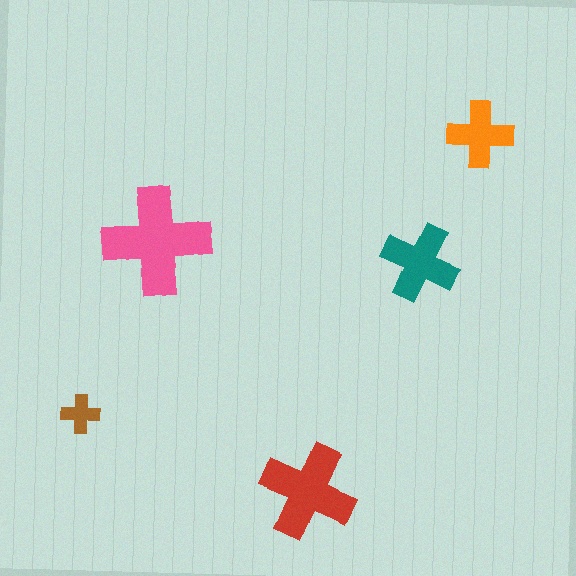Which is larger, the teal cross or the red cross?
The red one.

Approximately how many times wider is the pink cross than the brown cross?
About 3 times wider.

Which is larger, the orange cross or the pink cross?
The pink one.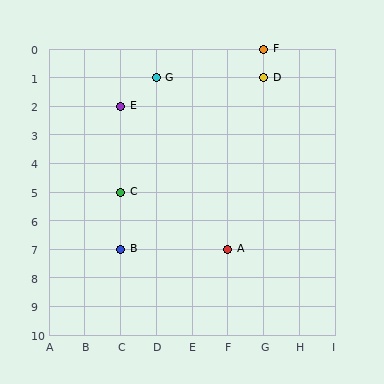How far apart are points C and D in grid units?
Points C and D are 4 columns and 4 rows apart (about 5.7 grid units diagonally).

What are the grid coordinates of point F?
Point F is at grid coordinates (G, 0).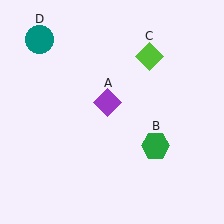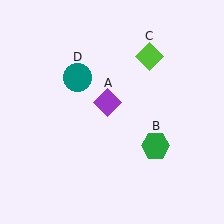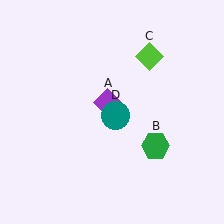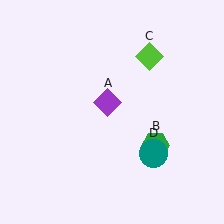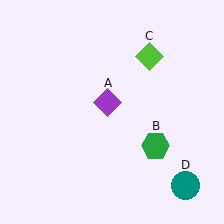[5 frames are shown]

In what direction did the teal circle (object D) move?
The teal circle (object D) moved down and to the right.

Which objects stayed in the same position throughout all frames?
Purple diamond (object A) and green hexagon (object B) and lime diamond (object C) remained stationary.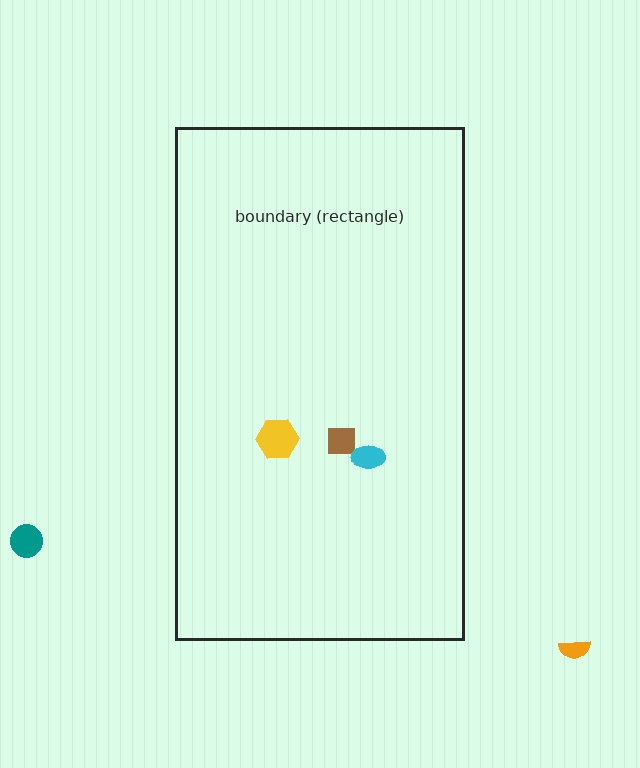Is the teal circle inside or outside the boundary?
Outside.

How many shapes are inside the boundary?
3 inside, 2 outside.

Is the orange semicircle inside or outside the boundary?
Outside.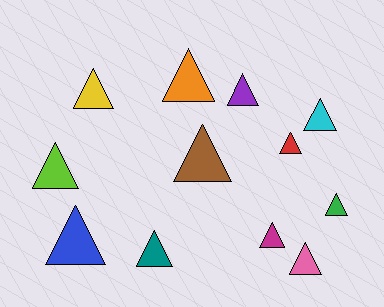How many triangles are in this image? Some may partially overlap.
There are 12 triangles.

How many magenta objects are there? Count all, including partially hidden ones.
There is 1 magenta object.